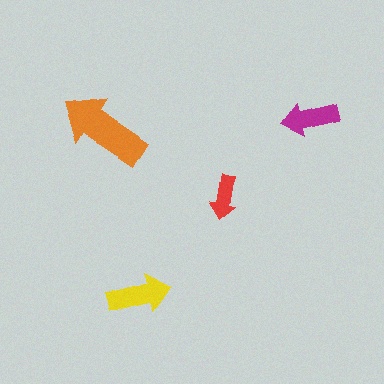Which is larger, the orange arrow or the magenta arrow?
The orange one.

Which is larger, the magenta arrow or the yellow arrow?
The yellow one.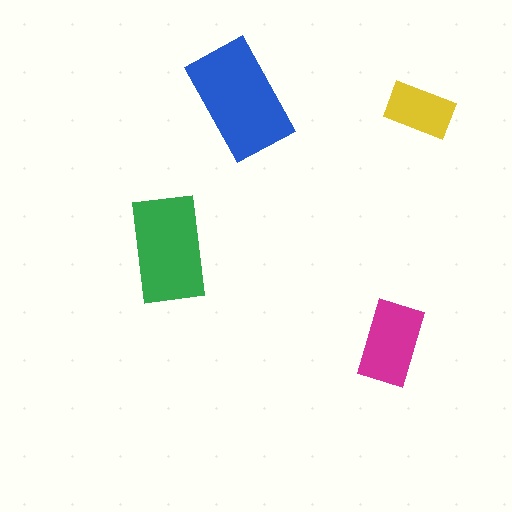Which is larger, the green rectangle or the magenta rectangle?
The green one.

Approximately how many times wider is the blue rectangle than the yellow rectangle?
About 1.5 times wider.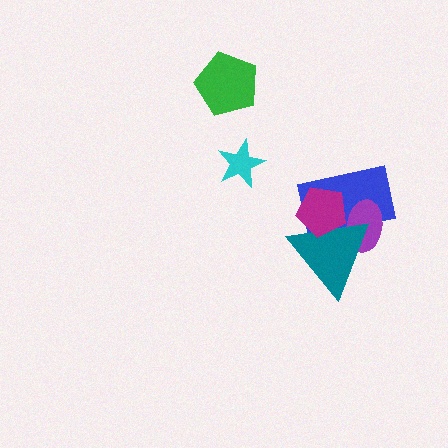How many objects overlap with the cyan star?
0 objects overlap with the cyan star.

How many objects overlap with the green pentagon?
0 objects overlap with the green pentagon.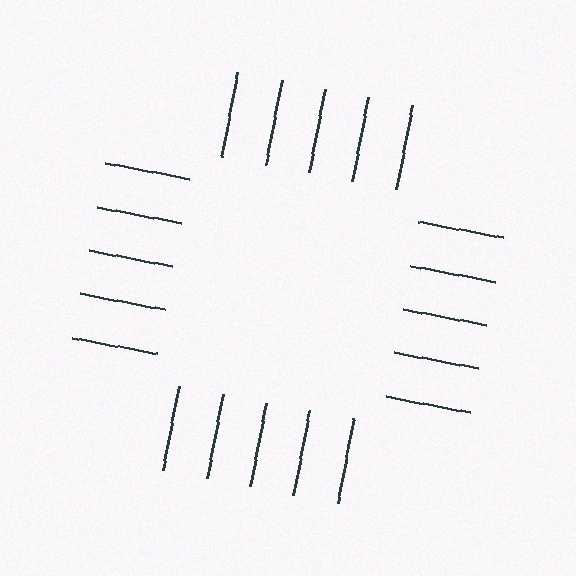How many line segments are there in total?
20 — 5 along each of the 4 edges.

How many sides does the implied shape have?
4 sides — the line-ends trace a square.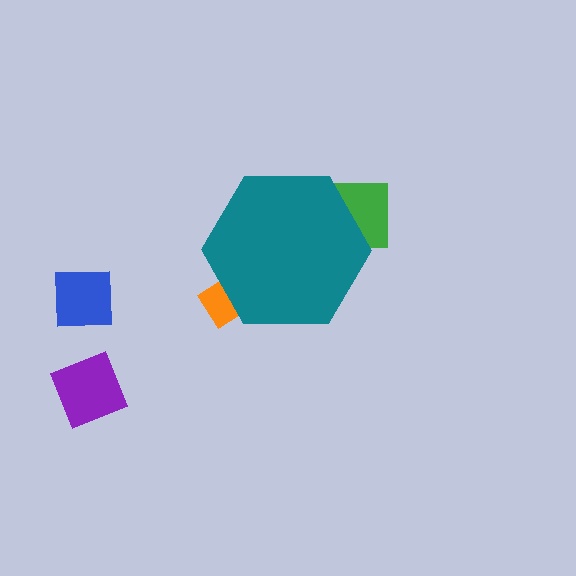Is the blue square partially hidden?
No, the blue square is fully visible.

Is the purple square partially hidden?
No, the purple square is fully visible.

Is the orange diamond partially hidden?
Yes, the orange diamond is partially hidden behind the teal hexagon.